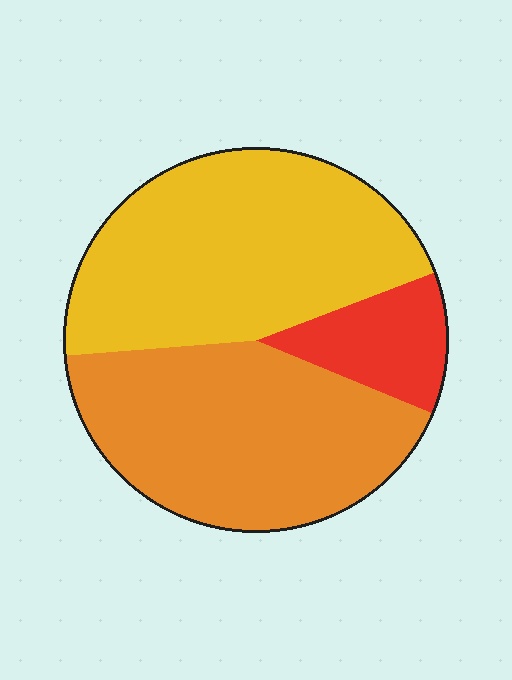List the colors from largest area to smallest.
From largest to smallest: yellow, orange, red.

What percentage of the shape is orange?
Orange covers about 40% of the shape.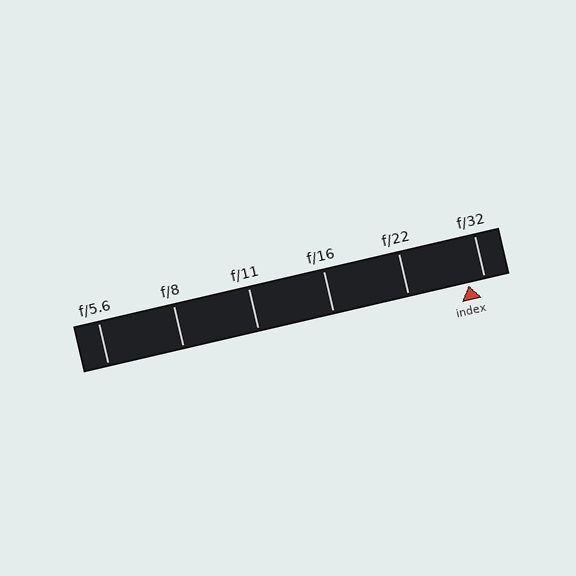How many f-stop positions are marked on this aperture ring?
There are 6 f-stop positions marked.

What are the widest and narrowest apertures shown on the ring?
The widest aperture shown is f/5.6 and the narrowest is f/32.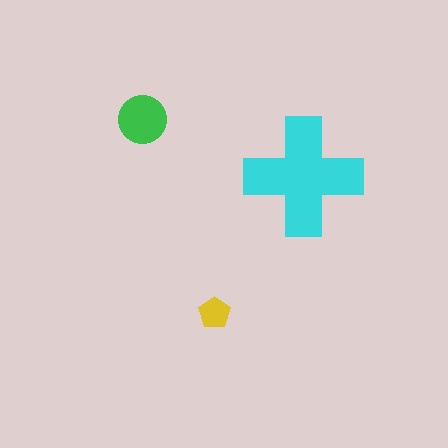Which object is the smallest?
The yellow pentagon.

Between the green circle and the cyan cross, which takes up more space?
The cyan cross.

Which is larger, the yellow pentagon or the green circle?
The green circle.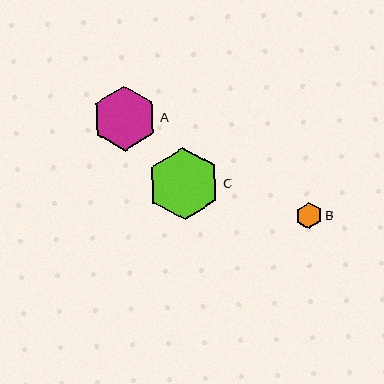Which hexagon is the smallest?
Hexagon B is the smallest with a size of approximately 26 pixels.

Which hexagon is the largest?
Hexagon C is the largest with a size of approximately 72 pixels.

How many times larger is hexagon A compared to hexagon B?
Hexagon A is approximately 2.5 times the size of hexagon B.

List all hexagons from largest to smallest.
From largest to smallest: C, A, B.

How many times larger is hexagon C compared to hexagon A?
Hexagon C is approximately 1.1 times the size of hexagon A.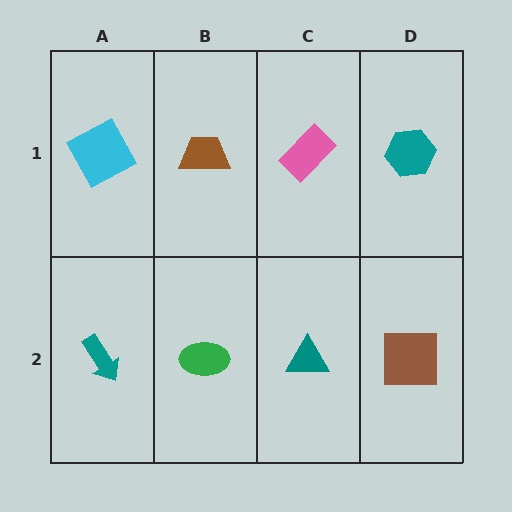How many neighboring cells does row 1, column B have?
3.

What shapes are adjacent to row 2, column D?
A teal hexagon (row 1, column D), a teal triangle (row 2, column C).